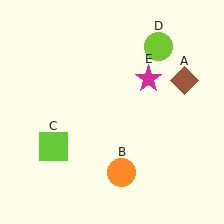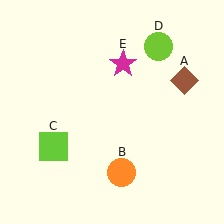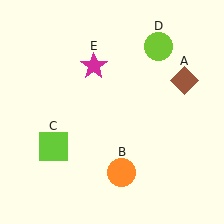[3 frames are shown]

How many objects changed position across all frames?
1 object changed position: magenta star (object E).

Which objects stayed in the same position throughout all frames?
Brown diamond (object A) and orange circle (object B) and lime square (object C) and lime circle (object D) remained stationary.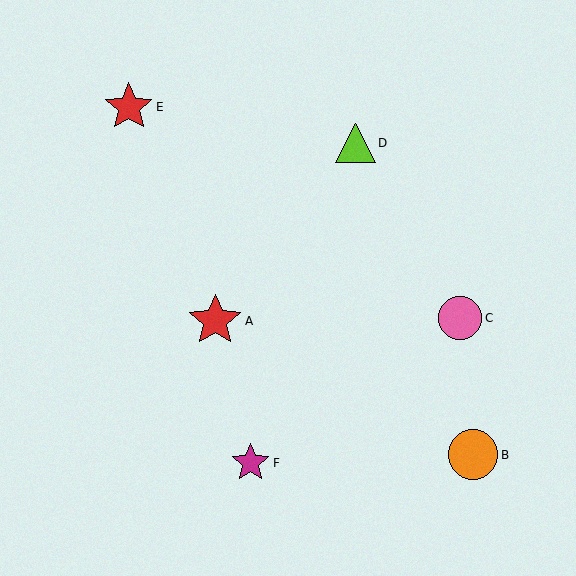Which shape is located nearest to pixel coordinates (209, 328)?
The red star (labeled A) at (215, 321) is nearest to that location.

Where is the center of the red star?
The center of the red star is at (215, 321).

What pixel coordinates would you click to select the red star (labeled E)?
Click at (129, 107) to select the red star E.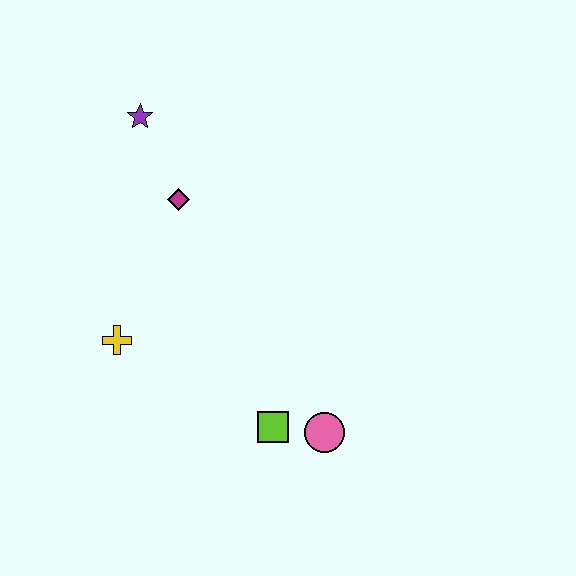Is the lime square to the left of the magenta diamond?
No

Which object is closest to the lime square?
The pink circle is closest to the lime square.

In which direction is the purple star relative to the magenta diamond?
The purple star is above the magenta diamond.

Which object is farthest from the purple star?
The pink circle is farthest from the purple star.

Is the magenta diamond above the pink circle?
Yes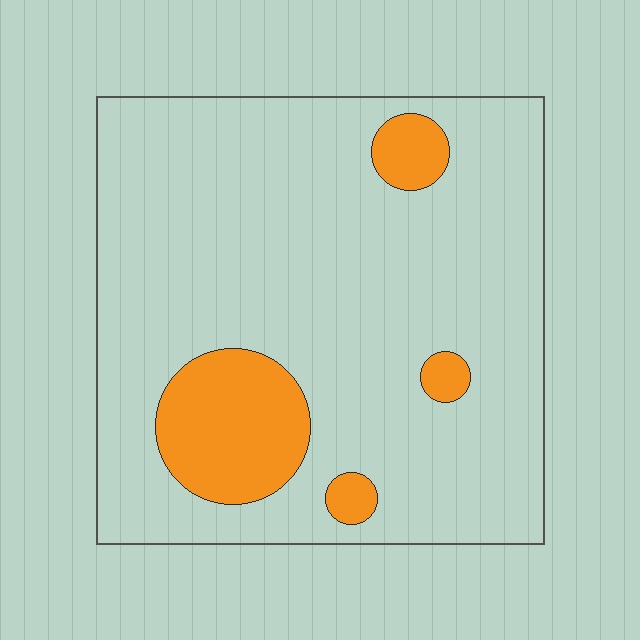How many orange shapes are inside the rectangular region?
4.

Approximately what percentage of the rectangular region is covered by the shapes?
Approximately 15%.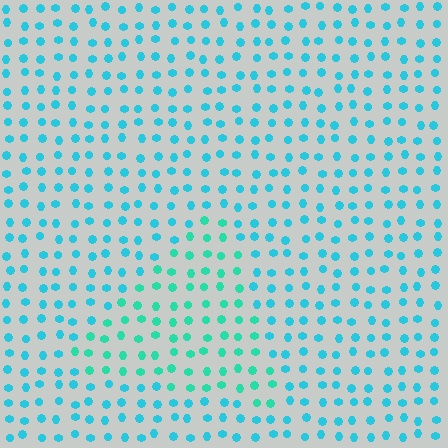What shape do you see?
I see a triangle.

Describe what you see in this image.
The image is filled with small cyan elements in a uniform arrangement. A triangle-shaped region is visible where the elements are tinted to a slightly different hue, forming a subtle color boundary.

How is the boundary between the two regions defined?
The boundary is defined purely by a slight shift in hue (about 25 degrees). Spacing, size, and orientation are identical on both sides.